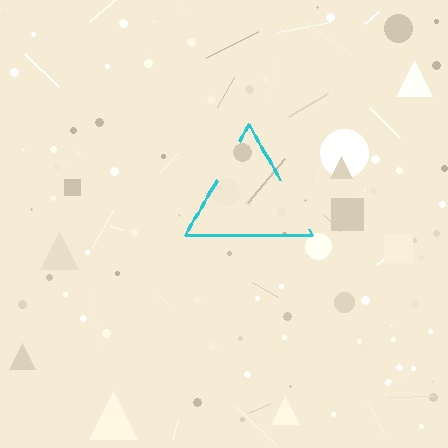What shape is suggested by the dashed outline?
The dashed outline suggests a triangle.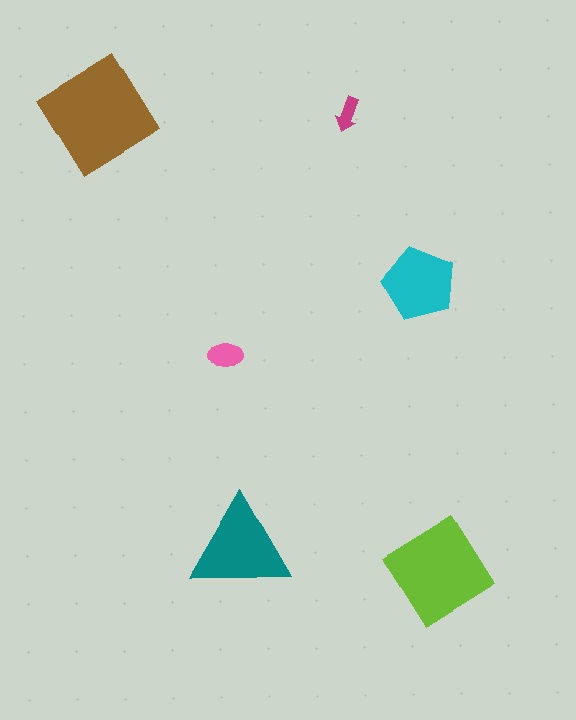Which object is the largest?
The brown diamond.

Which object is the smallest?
The magenta arrow.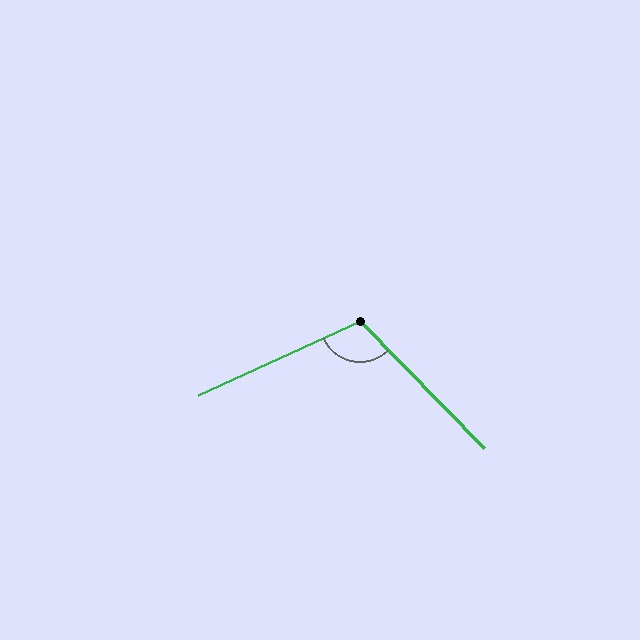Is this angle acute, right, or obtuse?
It is obtuse.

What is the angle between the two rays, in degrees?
Approximately 109 degrees.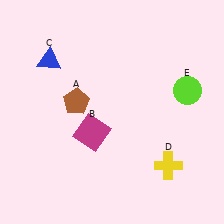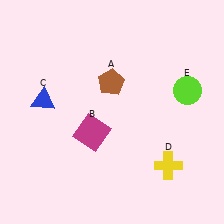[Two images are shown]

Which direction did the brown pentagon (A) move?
The brown pentagon (A) moved right.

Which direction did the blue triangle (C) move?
The blue triangle (C) moved down.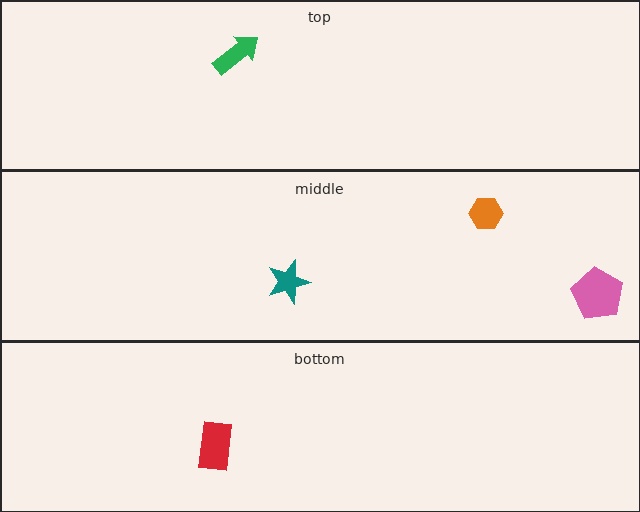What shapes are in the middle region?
The pink pentagon, the teal star, the orange hexagon.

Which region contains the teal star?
The middle region.